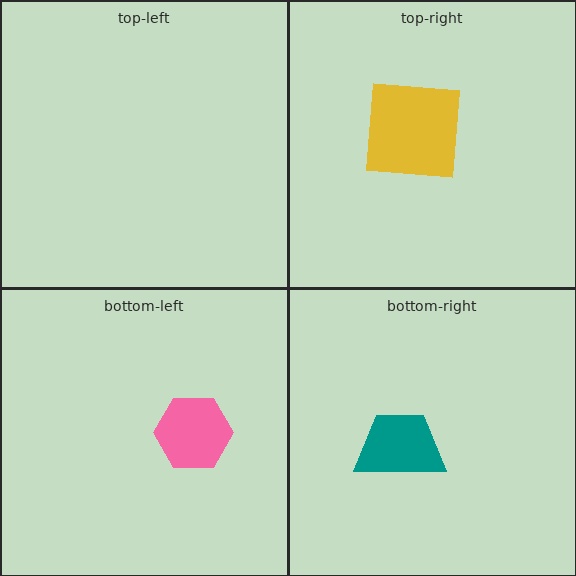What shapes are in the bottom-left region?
The pink hexagon.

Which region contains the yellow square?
The top-right region.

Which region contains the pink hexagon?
The bottom-left region.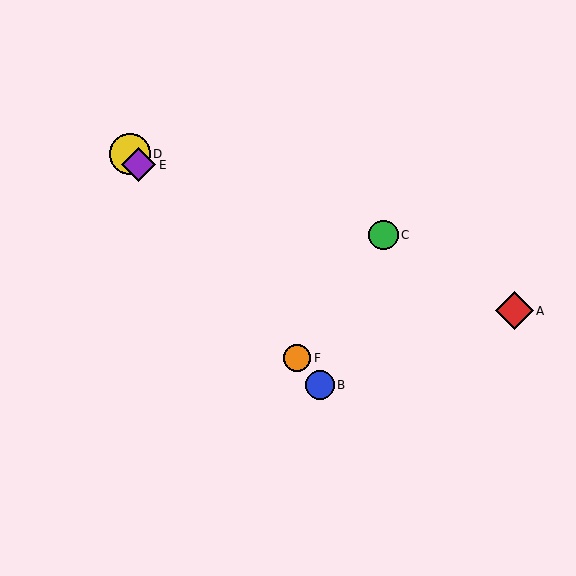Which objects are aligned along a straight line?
Objects B, D, E, F are aligned along a straight line.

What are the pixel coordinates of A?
Object A is at (514, 311).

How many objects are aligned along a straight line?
4 objects (B, D, E, F) are aligned along a straight line.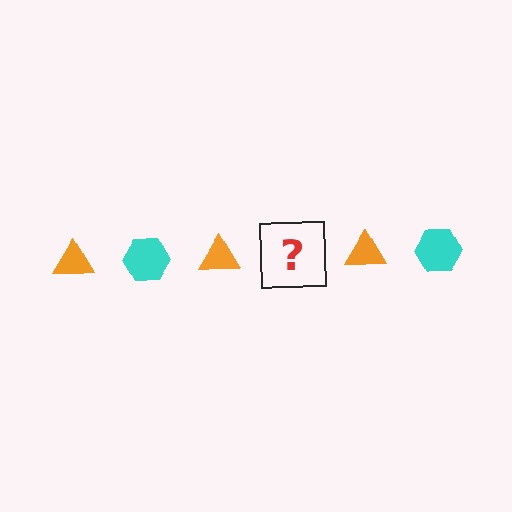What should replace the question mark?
The question mark should be replaced with a cyan hexagon.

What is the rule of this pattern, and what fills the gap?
The rule is that the pattern alternates between orange triangle and cyan hexagon. The gap should be filled with a cyan hexagon.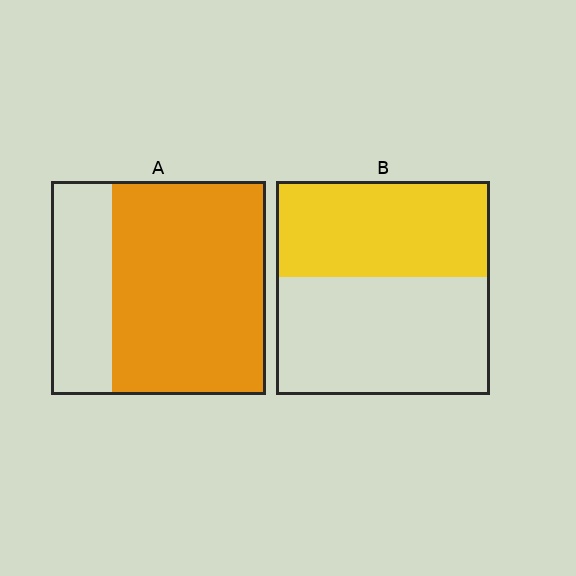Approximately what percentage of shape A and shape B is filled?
A is approximately 70% and B is approximately 45%.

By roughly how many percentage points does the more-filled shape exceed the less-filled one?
By roughly 25 percentage points (A over B).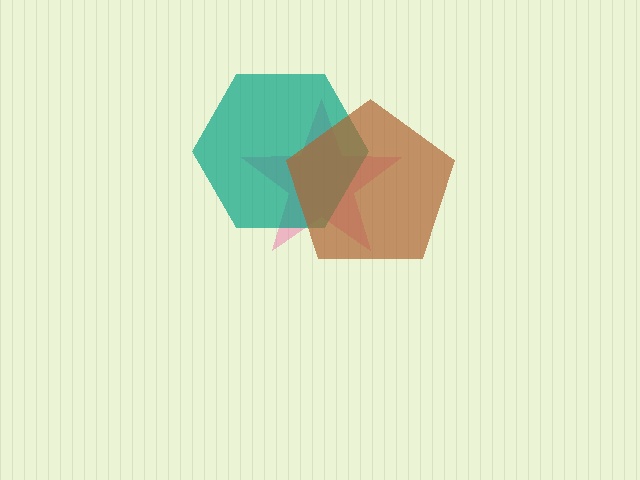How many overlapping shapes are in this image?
There are 3 overlapping shapes in the image.